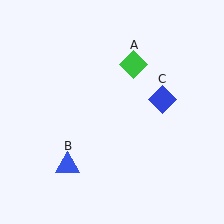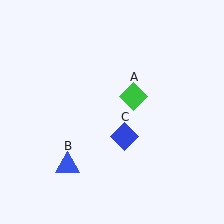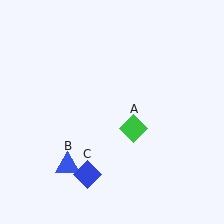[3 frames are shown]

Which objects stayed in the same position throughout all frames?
Blue triangle (object B) remained stationary.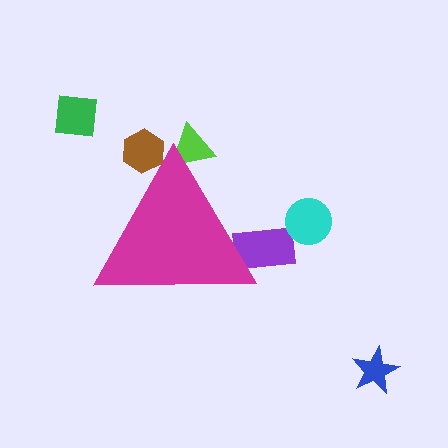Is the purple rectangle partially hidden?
Yes, the purple rectangle is partially hidden behind the magenta triangle.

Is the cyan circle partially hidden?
No, the cyan circle is fully visible.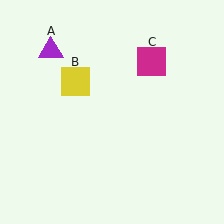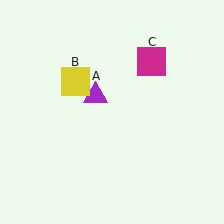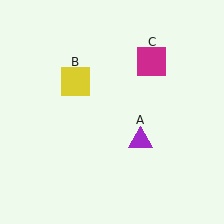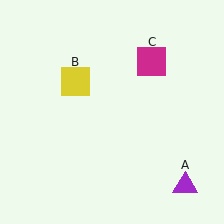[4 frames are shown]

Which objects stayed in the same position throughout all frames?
Yellow square (object B) and magenta square (object C) remained stationary.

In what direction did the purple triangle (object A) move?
The purple triangle (object A) moved down and to the right.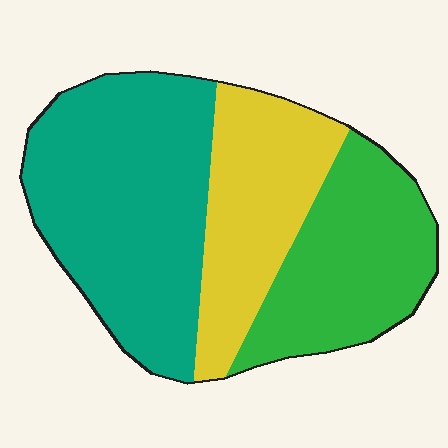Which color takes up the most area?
Teal, at roughly 45%.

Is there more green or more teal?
Teal.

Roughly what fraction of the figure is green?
Green covers around 30% of the figure.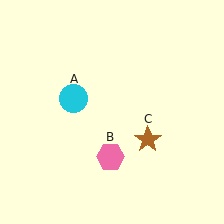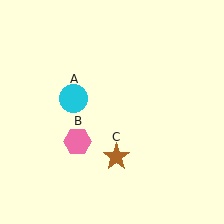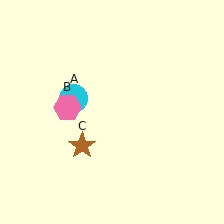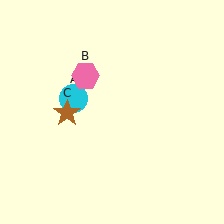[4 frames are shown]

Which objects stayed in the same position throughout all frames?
Cyan circle (object A) remained stationary.